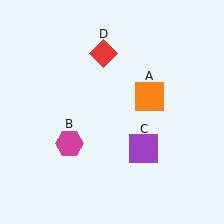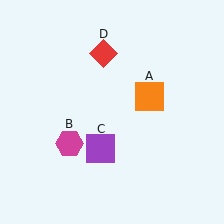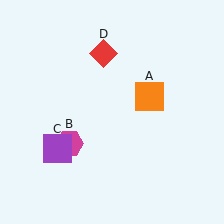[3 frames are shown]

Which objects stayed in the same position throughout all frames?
Orange square (object A) and magenta hexagon (object B) and red diamond (object D) remained stationary.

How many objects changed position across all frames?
1 object changed position: purple square (object C).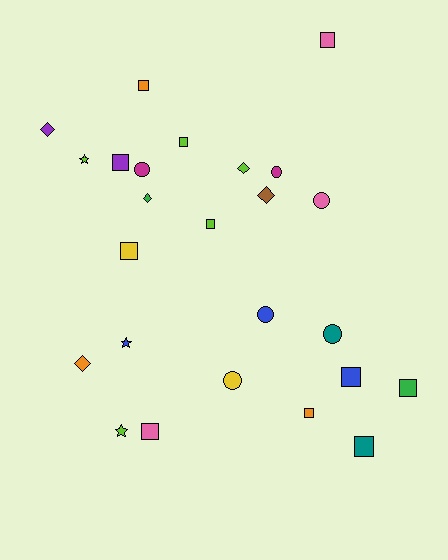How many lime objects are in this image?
There are 5 lime objects.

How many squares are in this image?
There are 11 squares.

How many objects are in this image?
There are 25 objects.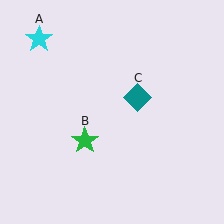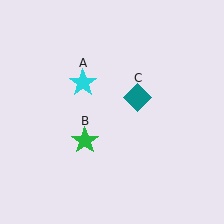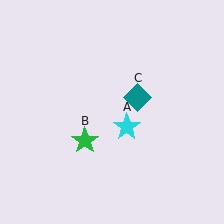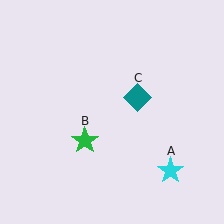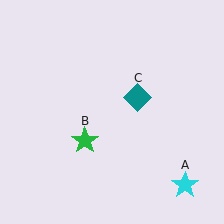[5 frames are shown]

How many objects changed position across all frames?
1 object changed position: cyan star (object A).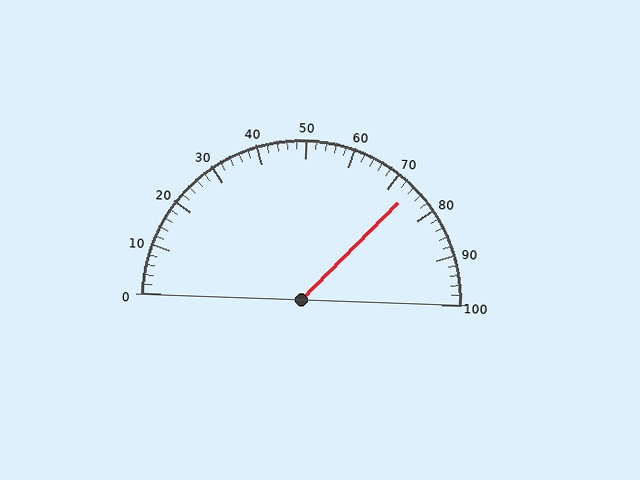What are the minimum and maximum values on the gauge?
The gauge ranges from 0 to 100.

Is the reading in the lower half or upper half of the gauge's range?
The reading is in the upper half of the range (0 to 100).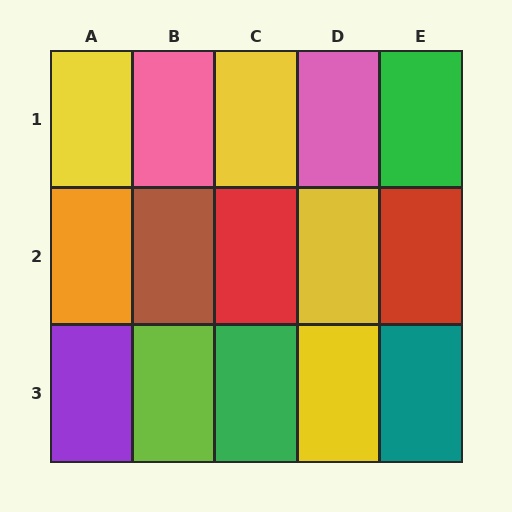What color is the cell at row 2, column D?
Yellow.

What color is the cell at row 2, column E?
Red.